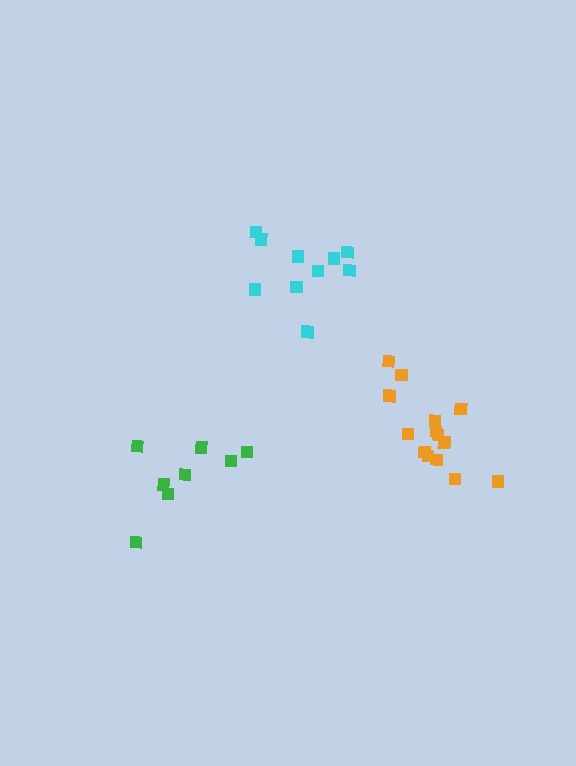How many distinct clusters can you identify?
There are 3 distinct clusters.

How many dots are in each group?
Group 1: 8 dots, Group 2: 10 dots, Group 3: 14 dots (32 total).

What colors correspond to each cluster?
The clusters are colored: green, cyan, orange.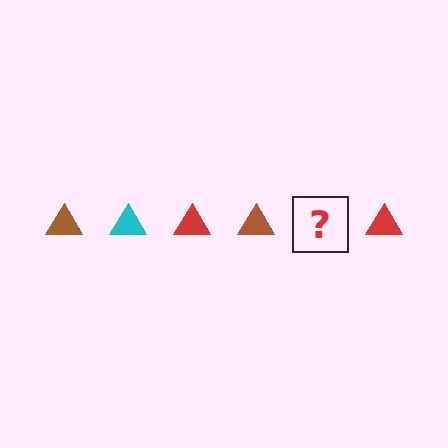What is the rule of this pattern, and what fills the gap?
The rule is that the pattern cycles through brown, cyan, red triangles. The gap should be filled with a cyan triangle.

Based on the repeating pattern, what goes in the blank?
The blank should be a cyan triangle.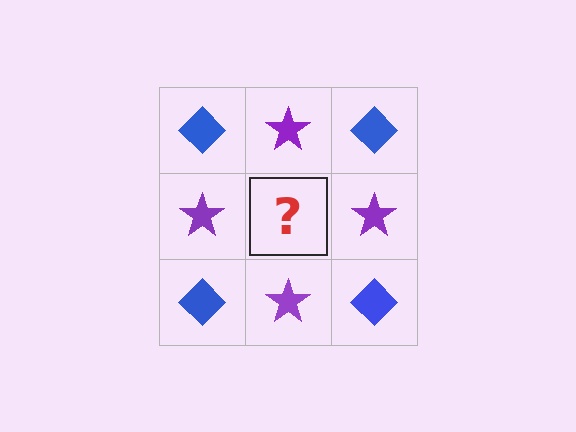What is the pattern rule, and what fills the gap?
The rule is that it alternates blue diamond and purple star in a checkerboard pattern. The gap should be filled with a blue diamond.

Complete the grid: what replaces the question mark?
The question mark should be replaced with a blue diamond.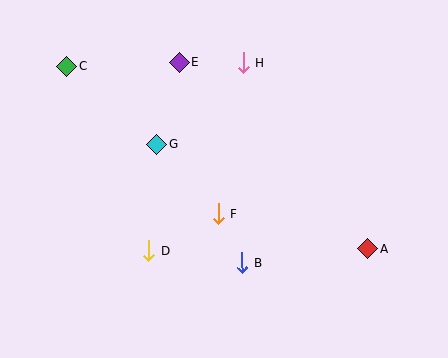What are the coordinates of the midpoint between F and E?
The midpoint between F and E is at (199, 138).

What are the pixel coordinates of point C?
Point C is at (67, 66).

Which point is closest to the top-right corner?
Point H is closest to the top-right corner.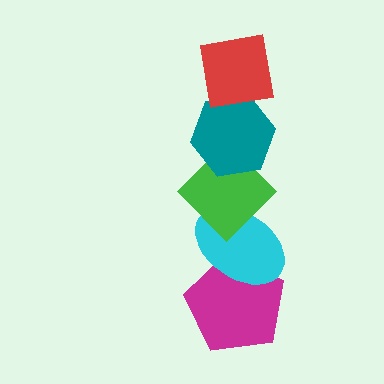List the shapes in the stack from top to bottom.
From top to bottom: the red square, the teal hexagon, the green diamond, the cyan ellipse, the magenta pentagon.